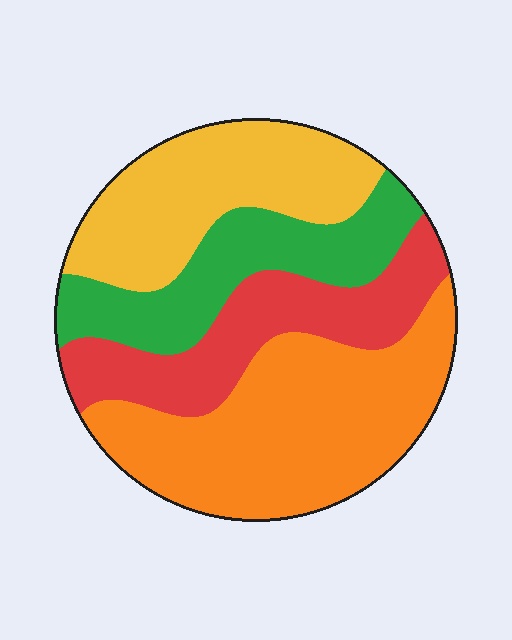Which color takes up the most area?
Orange, at roughly 35%.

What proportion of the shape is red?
Red takes up about one fifth (1/5) of the shape.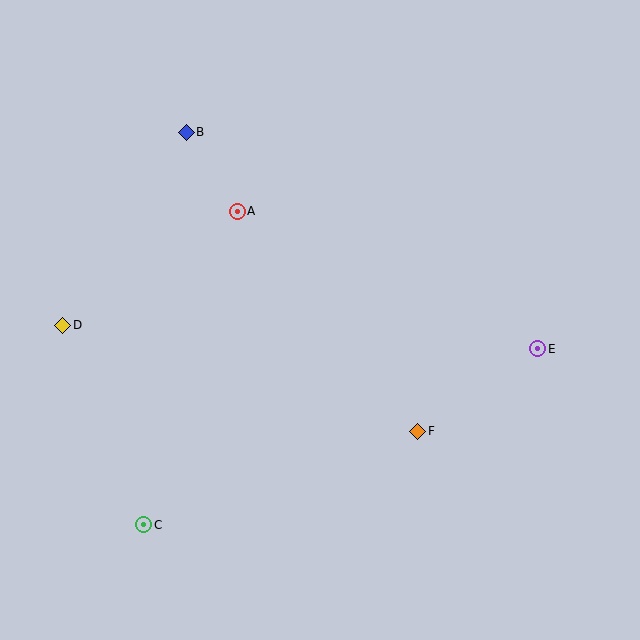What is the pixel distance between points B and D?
The distance between B and D is 229 pixels.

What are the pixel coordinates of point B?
Point B is at (186, 132).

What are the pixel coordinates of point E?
Point E is at (538, 349).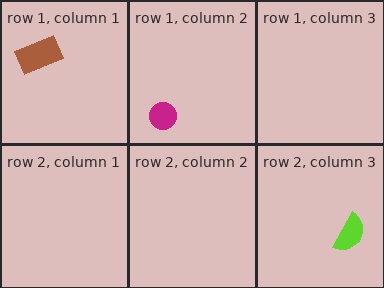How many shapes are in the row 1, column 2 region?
1.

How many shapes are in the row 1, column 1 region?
1.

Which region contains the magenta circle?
The row 1, column 2 region.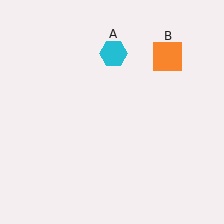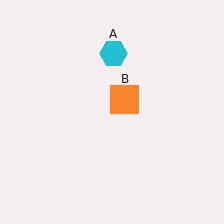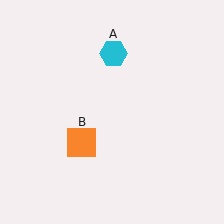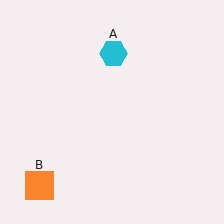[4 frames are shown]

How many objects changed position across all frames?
1 object changed position: orange square (object B).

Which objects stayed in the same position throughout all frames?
Cyan hexagon (object A) remained stationary.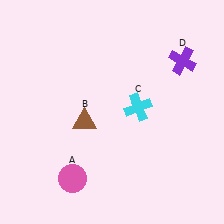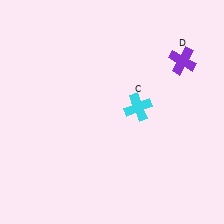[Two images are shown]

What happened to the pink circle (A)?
The pink circle (A) was removed in Image 2. It was in the bottom-left area of Image 1.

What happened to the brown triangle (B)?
The brown triangle (B) was removed in Image 2. It was in the bottom-left area of Image 1.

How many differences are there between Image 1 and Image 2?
There are 2 differences between the two images.